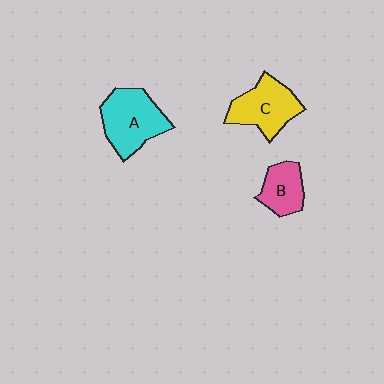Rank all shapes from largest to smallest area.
From largest to smallest: A (cyan), C (yellow), B (pink).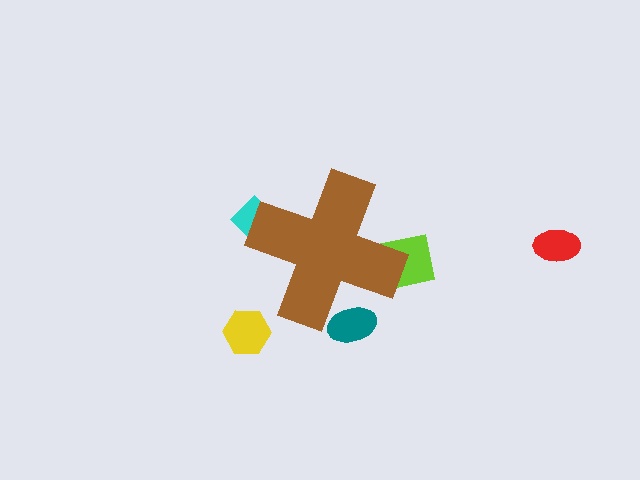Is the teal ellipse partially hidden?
Yes, the teal ellipse is partially hidden behind the brown cross.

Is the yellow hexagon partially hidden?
No, the yellow hexagon is fully visible.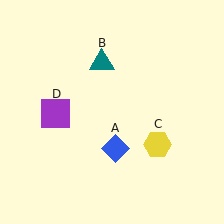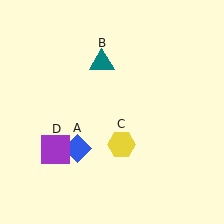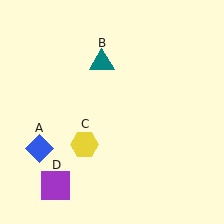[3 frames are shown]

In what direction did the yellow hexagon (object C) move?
The yellow hexagon (object C) moved left.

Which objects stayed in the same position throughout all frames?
Teal triangle (object B) remained stationary.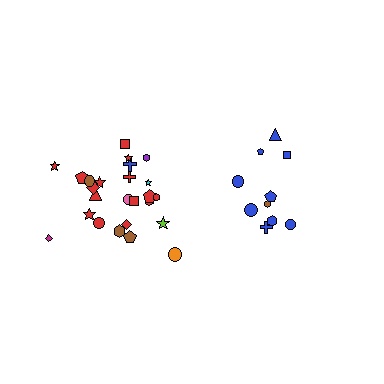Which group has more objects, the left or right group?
The left group.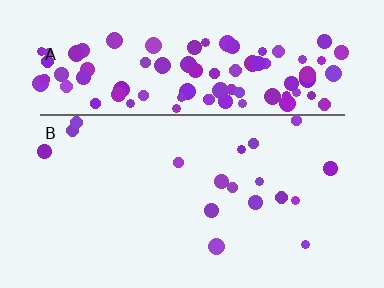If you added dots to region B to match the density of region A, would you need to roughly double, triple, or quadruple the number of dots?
Approximately quadruple.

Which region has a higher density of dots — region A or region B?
A (the top).